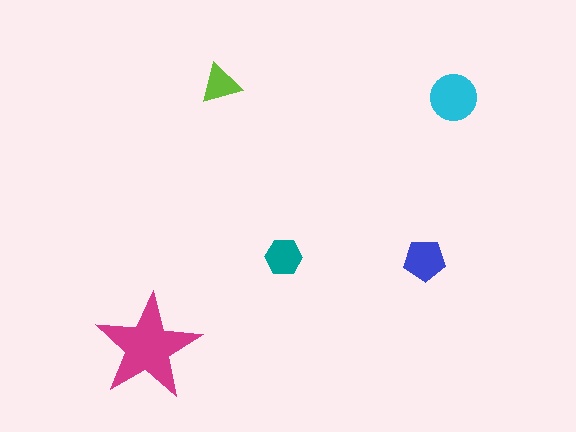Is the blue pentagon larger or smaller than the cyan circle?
Smaller.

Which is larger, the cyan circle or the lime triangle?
The cyan circle.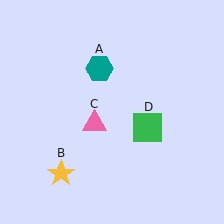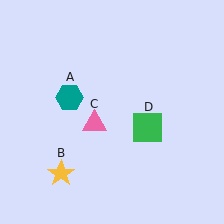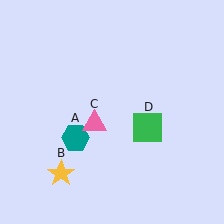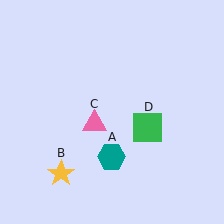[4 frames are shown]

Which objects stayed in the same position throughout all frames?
Yellow star (object B) and pink triangle (object C) and green square (object D) remained stationary.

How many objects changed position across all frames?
1 object changed position: teal hexagon (object A).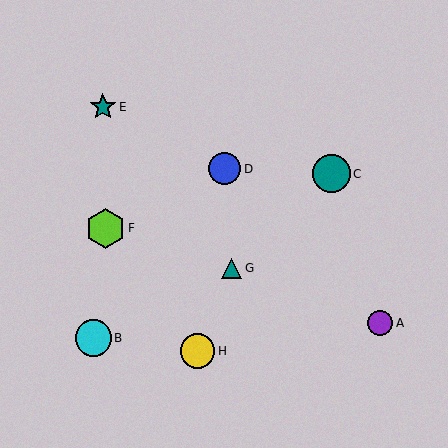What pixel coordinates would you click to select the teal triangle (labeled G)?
Click at (232, 268) to select the teal triangle G.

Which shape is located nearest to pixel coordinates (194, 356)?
The yellow circle (labeled H) at (198, 351) is nearest to that location.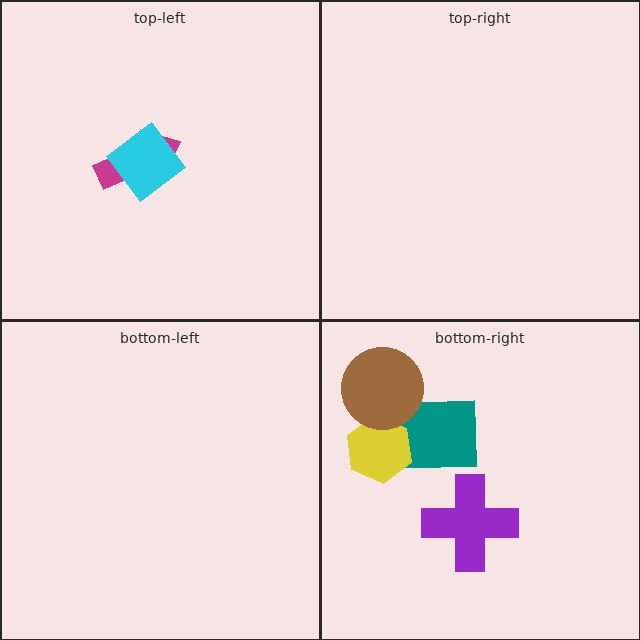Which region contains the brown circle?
The bottom-right region.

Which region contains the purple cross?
The bottom-right region.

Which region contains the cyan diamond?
The top-left region.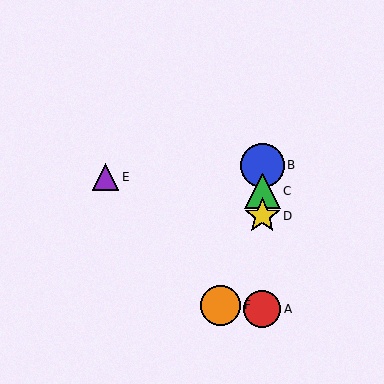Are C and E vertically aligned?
No, C is at x≈262 and E is at x≈106.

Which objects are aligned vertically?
Objects A, B, C, D are aligned vertically.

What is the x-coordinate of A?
Object A is at x≈262.